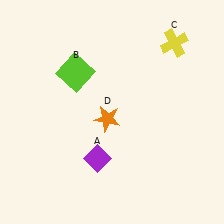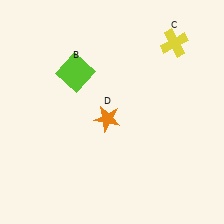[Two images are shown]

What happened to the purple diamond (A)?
The purple diamond (A) was removed in Image 2. It was in the bottom-left area of Image 1.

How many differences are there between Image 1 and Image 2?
There is 1 difference between the two images.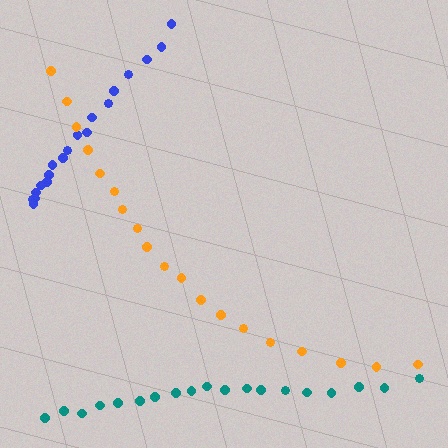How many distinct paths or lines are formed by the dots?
There are 3 distinct paths.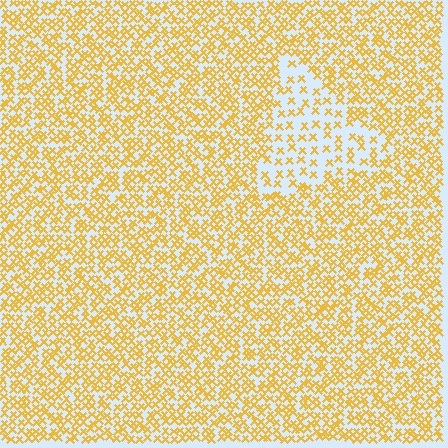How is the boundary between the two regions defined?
The boundary is defined by a change in element density (approximately 2.2x ratio). All elements are the same color, size, and shape.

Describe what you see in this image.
The image contains small yellow elements arranged at two different densities. A triangle-shaped region is visible where the elements are less densely packed than the surrounding area.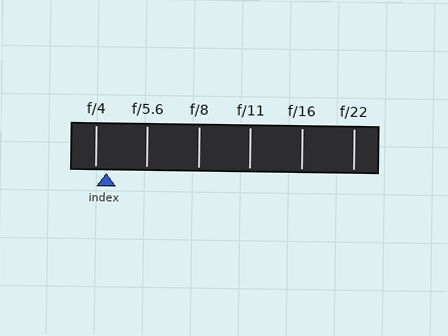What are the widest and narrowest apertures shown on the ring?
The widest aperture shown is f/4 and the narrowest is f/22.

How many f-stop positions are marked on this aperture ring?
There are 6 f-stop positions marked.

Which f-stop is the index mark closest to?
The index mark is closest to f/4.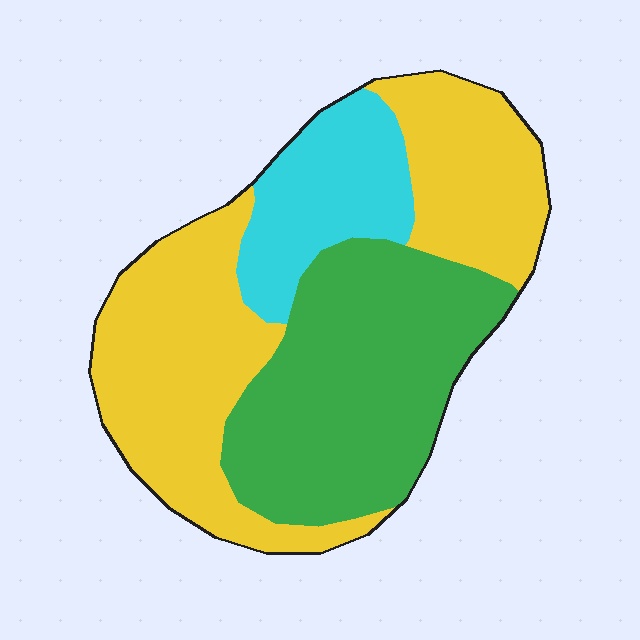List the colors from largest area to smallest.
From largest to smallest: yellow, green, cyan.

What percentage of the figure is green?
Green covers roughly 35% of the figure.